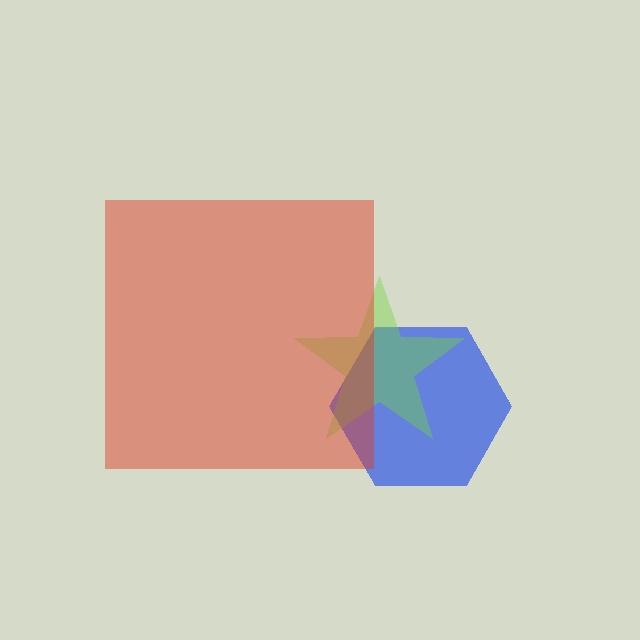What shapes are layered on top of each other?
The layered shapes are: a blue hexagon, a lime star, a red square.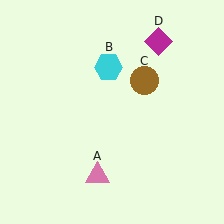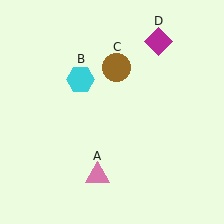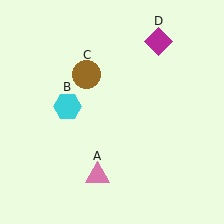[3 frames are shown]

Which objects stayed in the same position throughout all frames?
Pink triangle (object A) and magenta diamond (object D) remained stationary.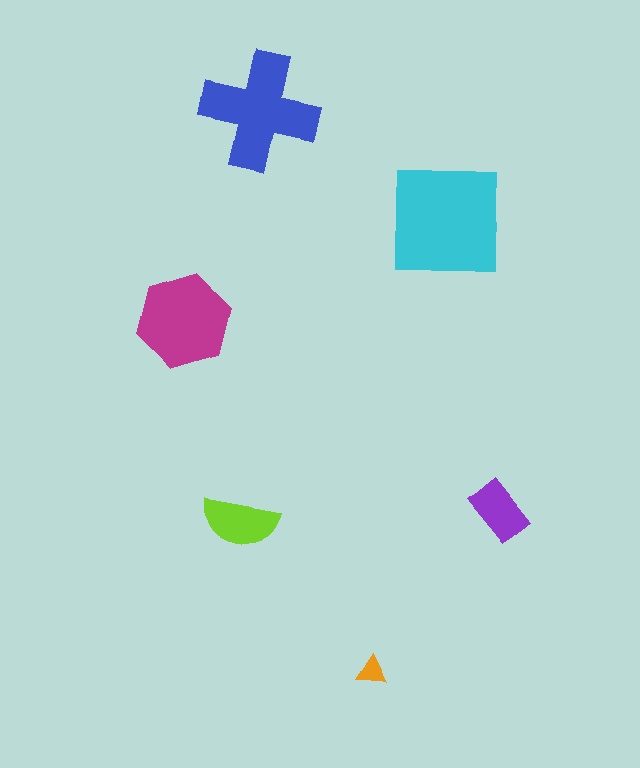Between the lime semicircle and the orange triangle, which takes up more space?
The lime semicircle.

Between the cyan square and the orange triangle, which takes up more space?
The cyan square.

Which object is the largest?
The cyan square.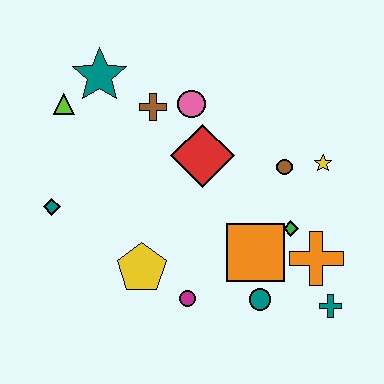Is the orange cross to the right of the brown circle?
Yes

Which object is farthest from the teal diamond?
The teal cross is farthest from the teal diamond.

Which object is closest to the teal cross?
The orange cross is closest to the teal cross.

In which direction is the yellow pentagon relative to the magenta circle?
The yellow pentagon is to the left of the magenta circle.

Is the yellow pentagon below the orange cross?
Yes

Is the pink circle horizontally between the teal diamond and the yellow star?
Yes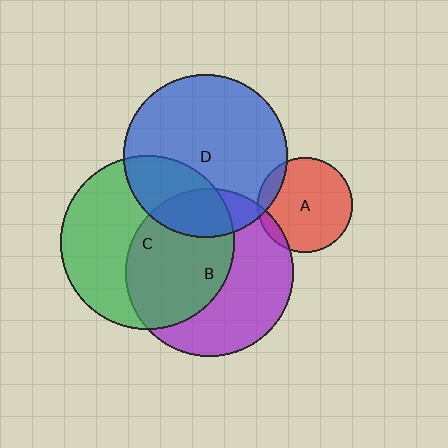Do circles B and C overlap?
Yes.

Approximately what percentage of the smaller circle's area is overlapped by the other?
Approximately 50%.